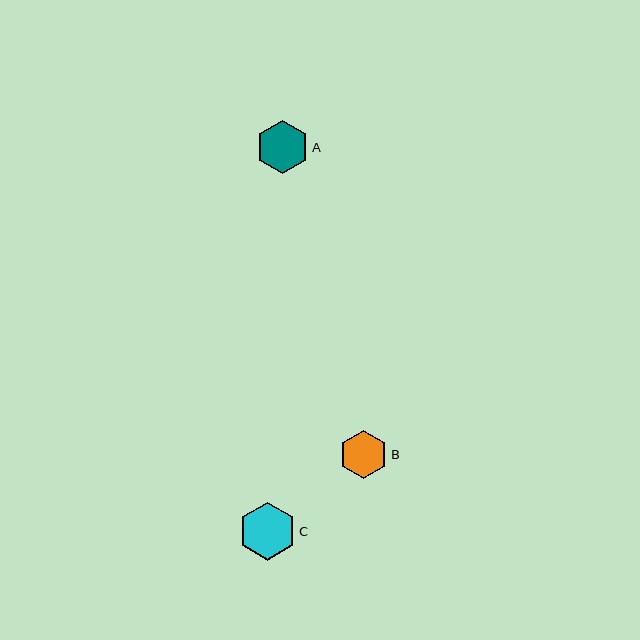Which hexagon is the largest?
Hexagon C is the largest with a size of approximately 58 pixels.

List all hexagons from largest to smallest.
From largest to smallest: C, A, B.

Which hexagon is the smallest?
Hexagon B is the smallest with a size of approximately 48 pixels.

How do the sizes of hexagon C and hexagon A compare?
Hexagon C and hexagon A are approximately the same size.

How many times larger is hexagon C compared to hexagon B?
Hexagon C is approximately 1.2 times the size of hexagon B.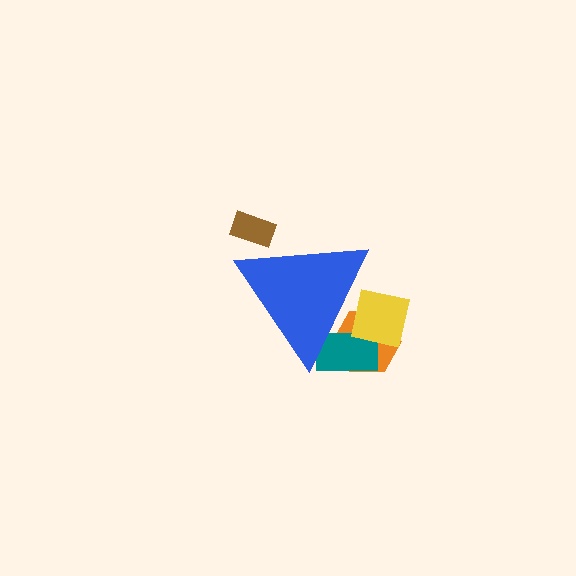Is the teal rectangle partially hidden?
Yes, the teal rectangle is partially hidden behind the blue triangle.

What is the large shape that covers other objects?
A blue triangle.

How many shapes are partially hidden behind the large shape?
4 shapes are partially hidden.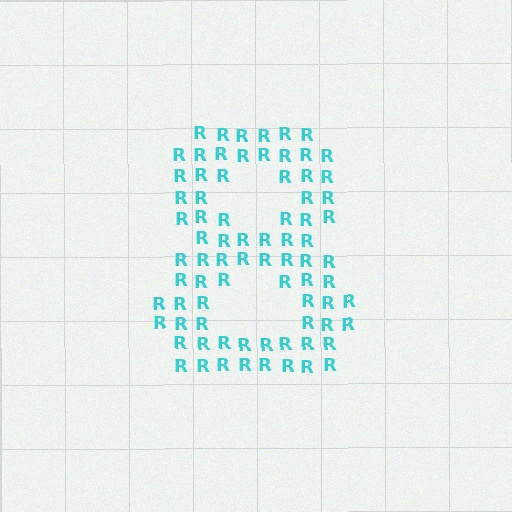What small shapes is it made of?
It is made of small letter R's.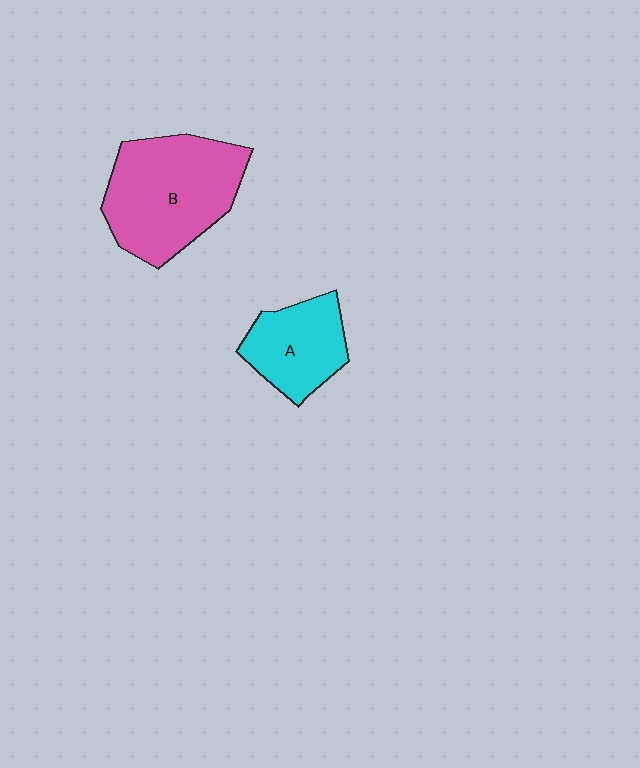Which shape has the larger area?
Shape B (pink).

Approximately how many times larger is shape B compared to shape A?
Approximately 1.7 times.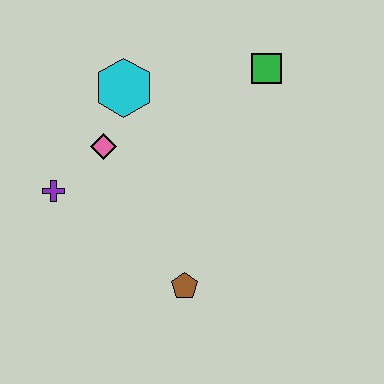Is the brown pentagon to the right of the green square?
No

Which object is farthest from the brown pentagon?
The green square is farthest from the brown pentagon.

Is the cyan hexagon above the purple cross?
Yes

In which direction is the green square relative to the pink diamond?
The green square is to the right of the pink diamond.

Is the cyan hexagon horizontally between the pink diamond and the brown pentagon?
Yes